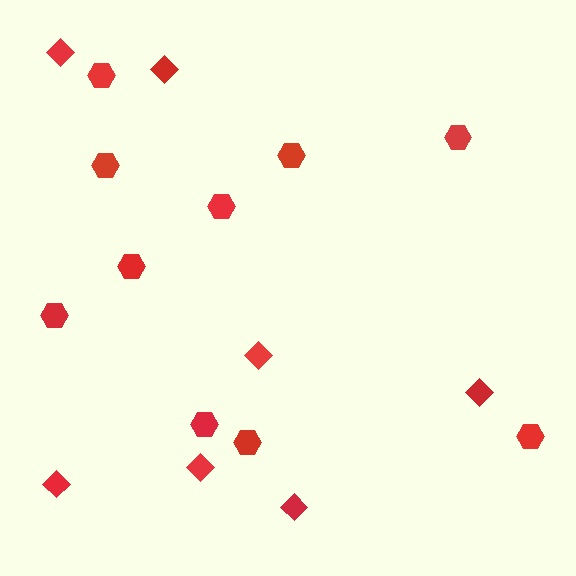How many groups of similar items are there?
There are 2 groups: one group of diamonds (7) and one group of hexagons (10).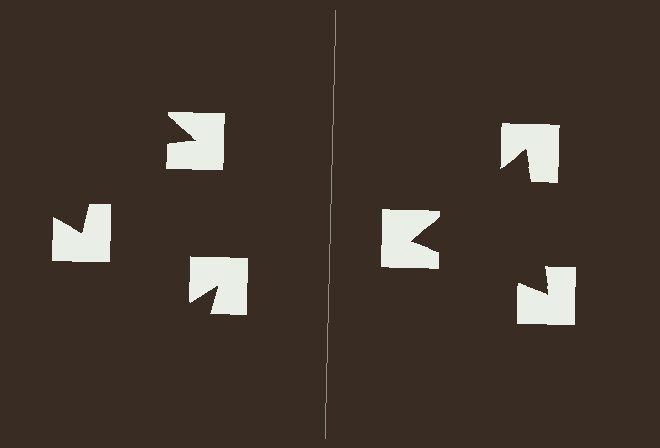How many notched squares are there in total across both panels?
6 — 3 on each side.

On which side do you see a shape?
An illusory triangle appears on the right side. On the left side the wedge cuts are rotated, so no coherent shape forms.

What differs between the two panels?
The notched squares are positioned identically on both sides; only the wedge orientations differ. On the right they align to a triangle; on the left they are misaligned.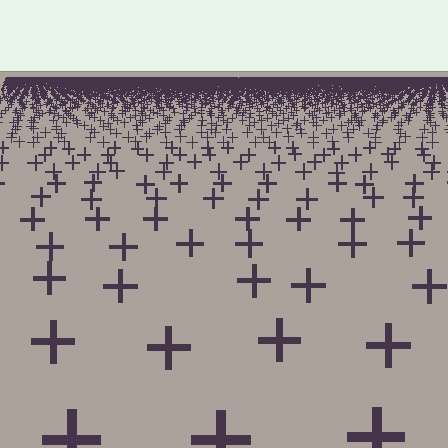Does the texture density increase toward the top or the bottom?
Density increases toward the top.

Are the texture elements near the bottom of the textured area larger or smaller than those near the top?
Larger. Near the bottom, elements are closer to the viewer and appear at a bigger on-screen size.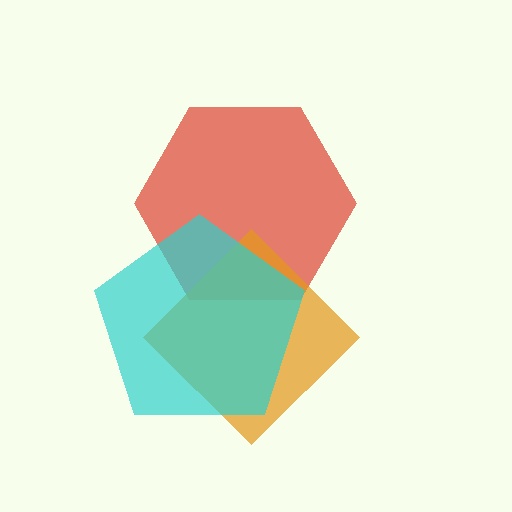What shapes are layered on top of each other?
The layered shapes are: a red hexagon, an orange diamond, a cyan pentagon.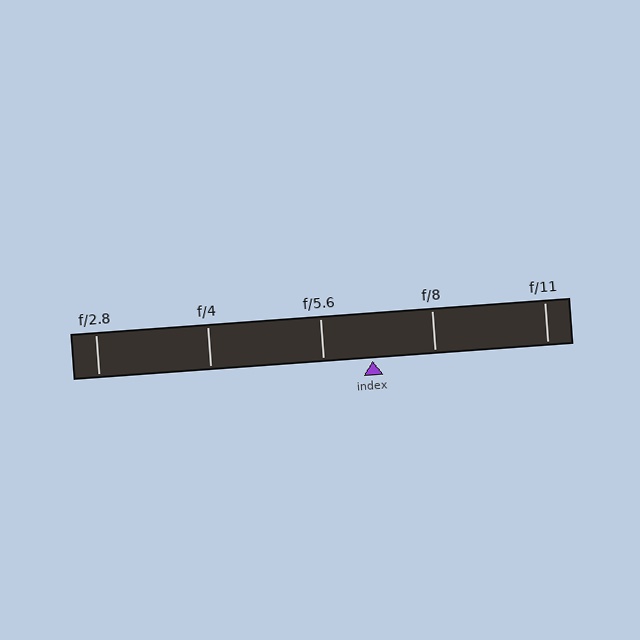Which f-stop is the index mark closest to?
The index mark is closest to f/5.6.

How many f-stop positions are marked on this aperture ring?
There are 5 f-stop positions marked.